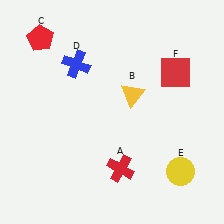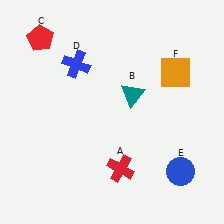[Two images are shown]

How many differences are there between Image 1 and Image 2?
There are 3 differences between the two images.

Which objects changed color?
B changed from yellow to teal. E changed from yellow to blue. F changed from red to orange.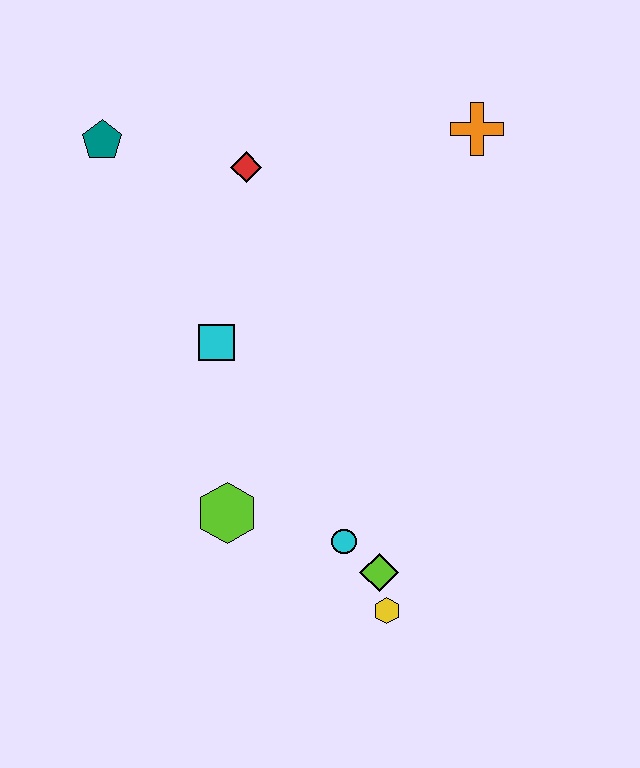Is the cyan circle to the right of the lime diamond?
No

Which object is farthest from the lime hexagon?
The orange cross is farthest from the lime hexagon.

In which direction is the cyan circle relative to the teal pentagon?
The cyan circle is below the teal pentagon.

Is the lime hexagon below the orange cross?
Yes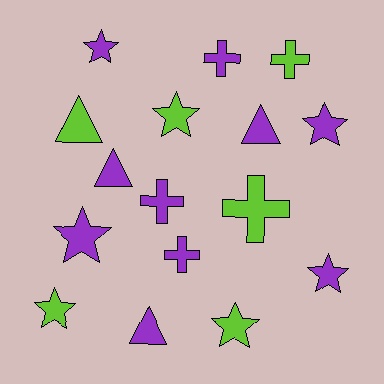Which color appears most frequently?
Purple, with 10 objects.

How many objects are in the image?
There are 16 objects.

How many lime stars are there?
There are 3 lime stars.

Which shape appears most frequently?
Star, with 7 objects.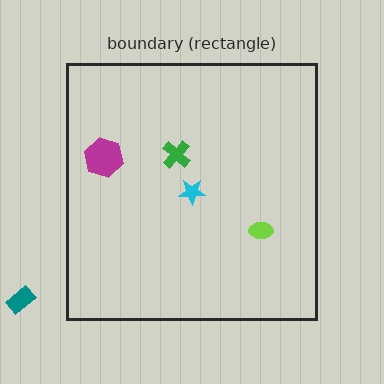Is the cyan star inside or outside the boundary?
Inside.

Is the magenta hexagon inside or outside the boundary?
Inside.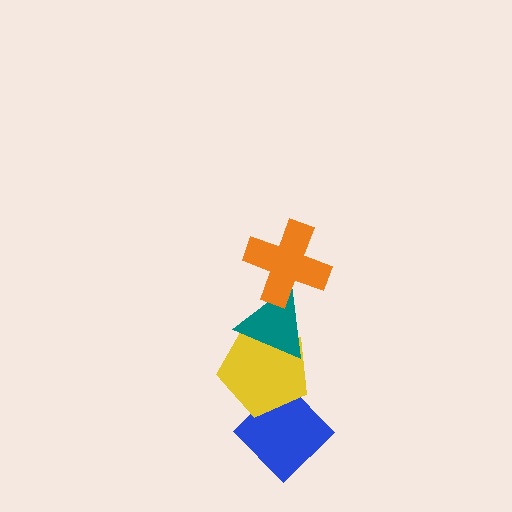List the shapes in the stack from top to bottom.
From top to bottom: the orange cross, the teal triangle, the yellow pentagon, the blue diamond.